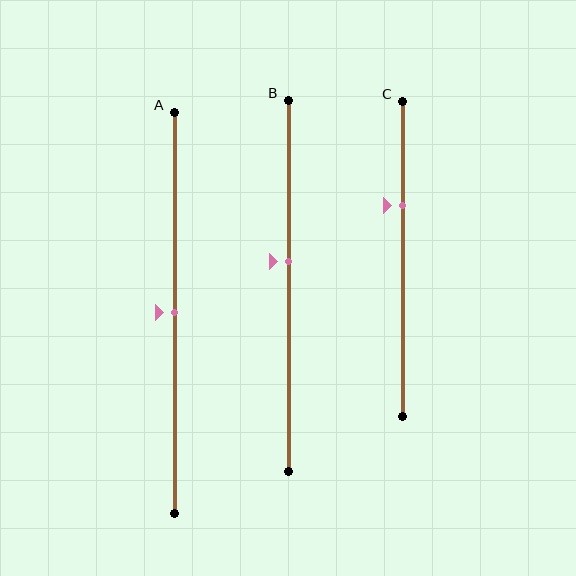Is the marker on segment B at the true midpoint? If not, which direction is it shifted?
No, the marker on segment B is shifted upward by about 7% of the segment length.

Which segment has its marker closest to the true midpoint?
Segment A has its marker closest to the true midpoint.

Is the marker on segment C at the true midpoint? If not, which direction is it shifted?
No, the marker on segment C is shifted upward by about 17% of the segment length.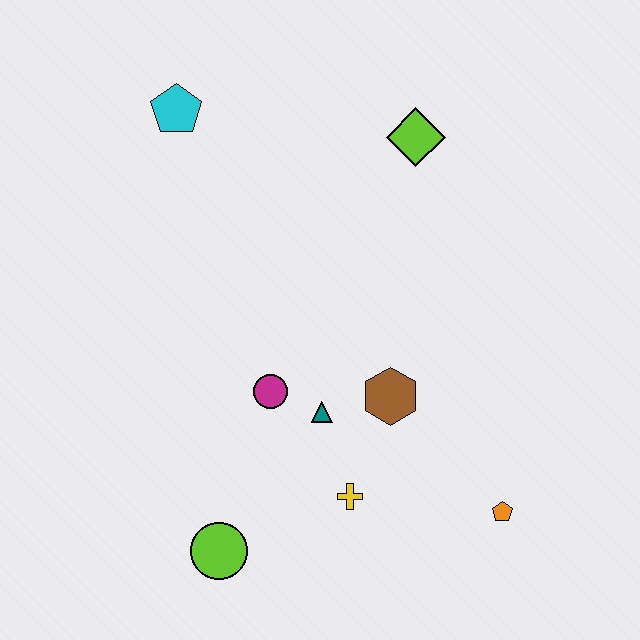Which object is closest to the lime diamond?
The cyan pentagon is closest to the lime diamond.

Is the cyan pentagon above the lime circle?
Yes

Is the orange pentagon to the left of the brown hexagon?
No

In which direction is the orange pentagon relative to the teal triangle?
The orange pentagon is to the right of the teal triangle.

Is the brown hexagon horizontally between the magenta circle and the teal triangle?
No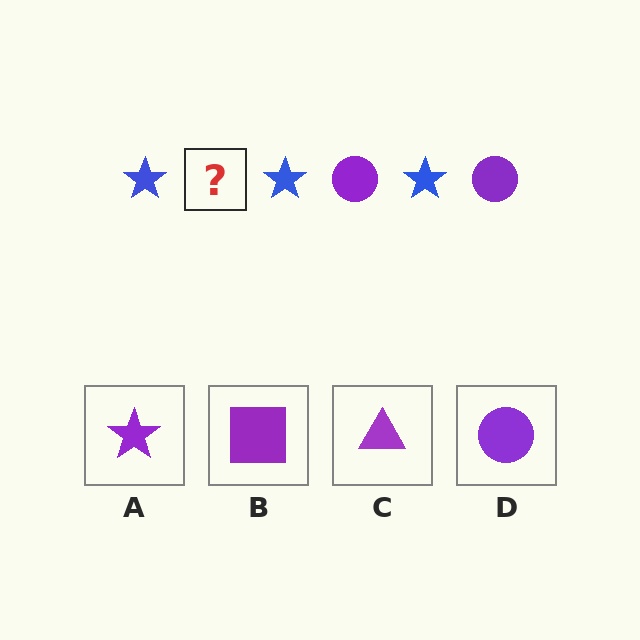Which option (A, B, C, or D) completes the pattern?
D.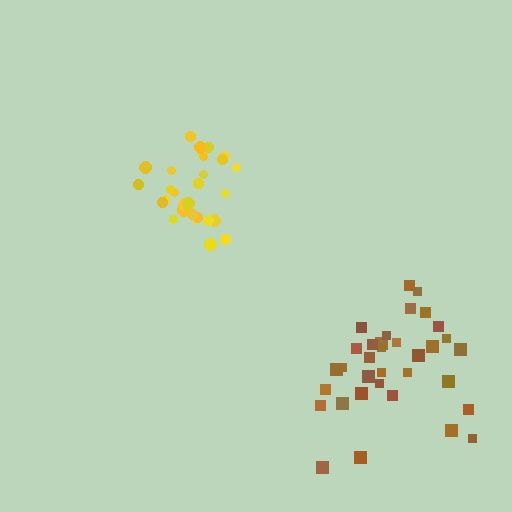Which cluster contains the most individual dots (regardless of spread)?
Brown (34).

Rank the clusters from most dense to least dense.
yellow, brown.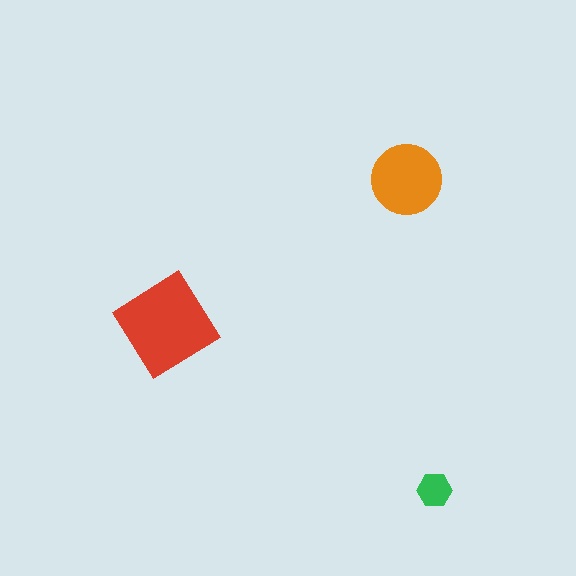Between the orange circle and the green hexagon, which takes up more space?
The orange circle.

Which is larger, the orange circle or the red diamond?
The red diamond.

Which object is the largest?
The red diamond.